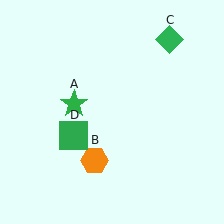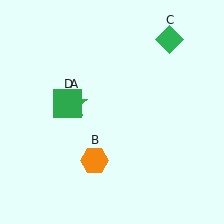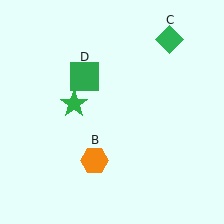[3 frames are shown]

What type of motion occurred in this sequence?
The green square (object D) rotated clockwise around the center of the scene.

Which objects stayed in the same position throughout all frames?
Green star (object A) and orange hexagon (object B) and green diamond (object C) remained stationary.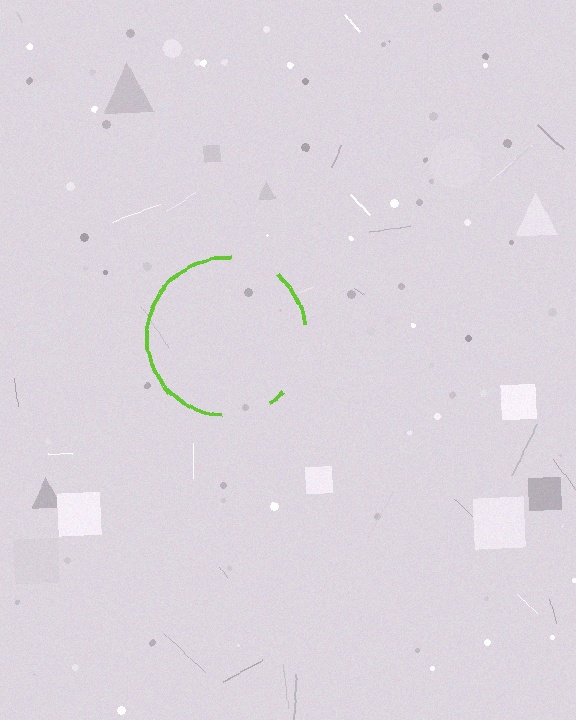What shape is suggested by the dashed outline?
The dashed outline suggests a circle.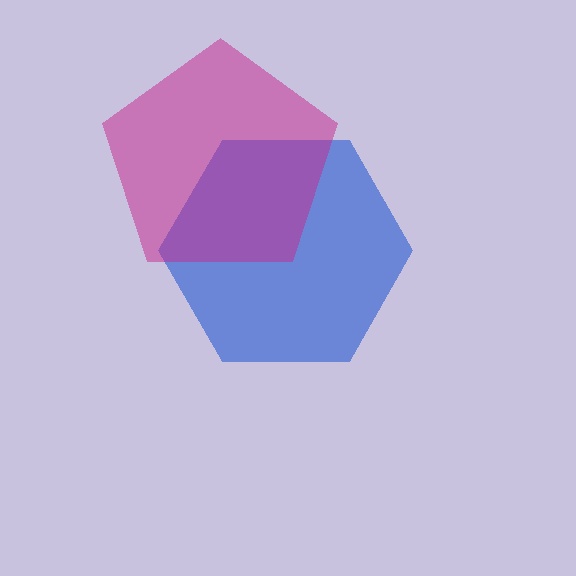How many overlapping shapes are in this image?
There are 2 overlapping shapes in the image.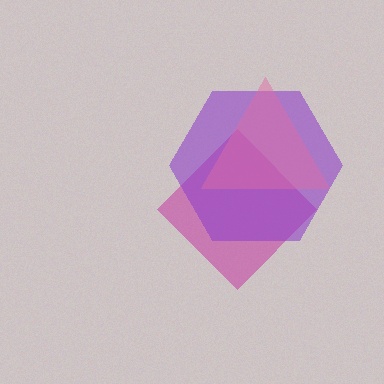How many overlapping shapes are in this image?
There are 3 overlapping shapes in the image.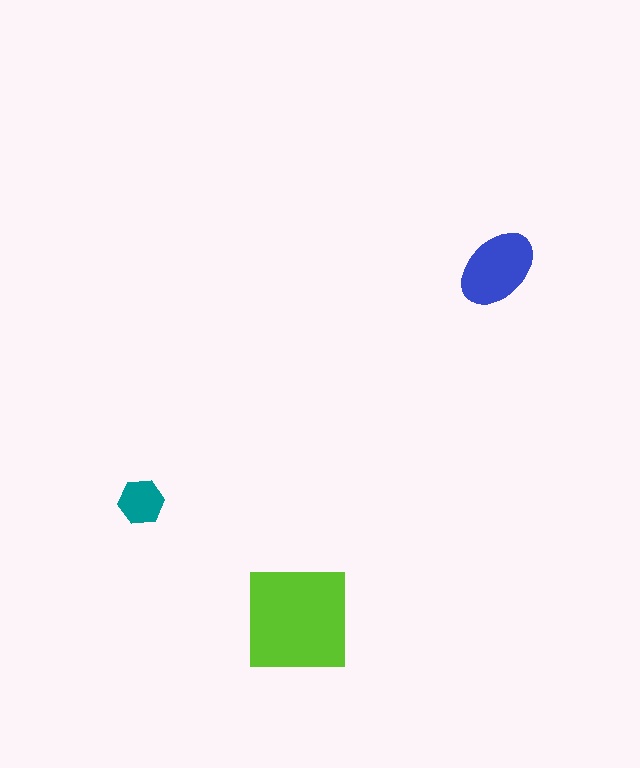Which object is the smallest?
The teal hexagon.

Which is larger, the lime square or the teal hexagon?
The lime square.